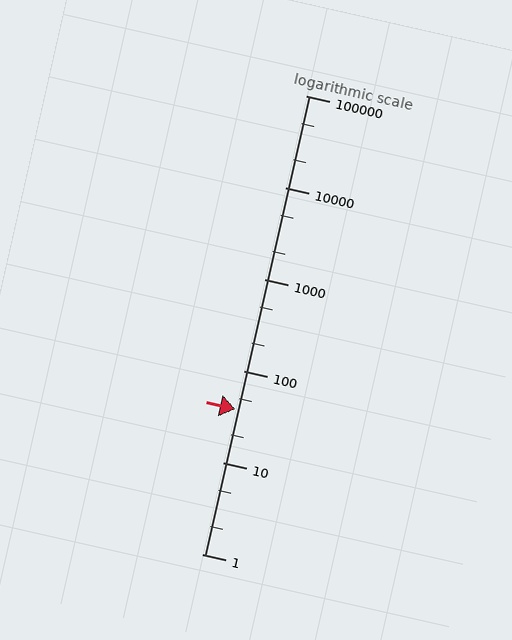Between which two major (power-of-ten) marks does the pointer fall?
The pointer is between 10 and 100.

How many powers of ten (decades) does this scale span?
The scale spans 5 decades, from 1 to 100000.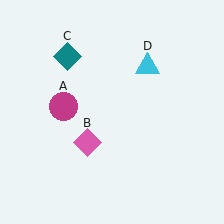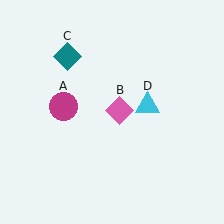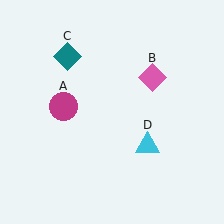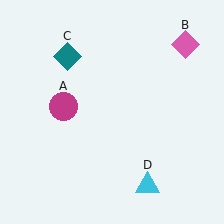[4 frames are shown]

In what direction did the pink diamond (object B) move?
The pink diamond (object B) moved up and to the right.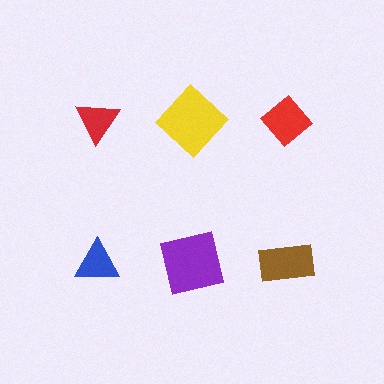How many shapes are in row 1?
3 shapes.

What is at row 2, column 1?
A blue triangle.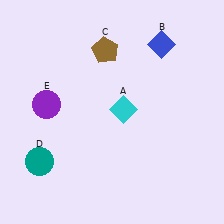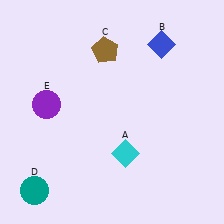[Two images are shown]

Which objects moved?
The objects that moved are: the cyan diamond (A), the teal circle (D).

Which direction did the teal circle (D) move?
The teal circle (D) moved down.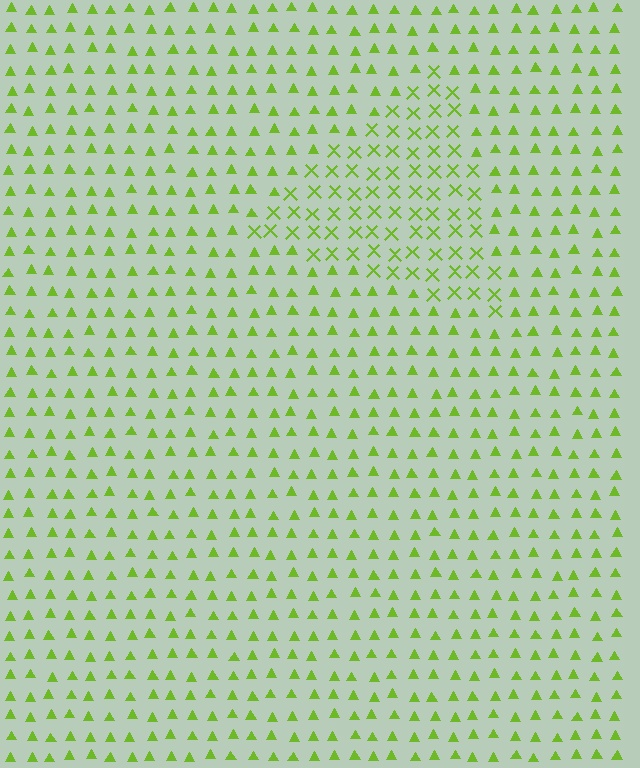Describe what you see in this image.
The image is filled with small lime elements arranged in a uniform grid. A triangle-shaped region contains X marks, while the surrounding area contains triangles. The boundary is defined purely by the change in element shape.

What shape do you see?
I see a triangle.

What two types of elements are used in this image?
The image uses X marks inside the triangle region and triangles outside it.